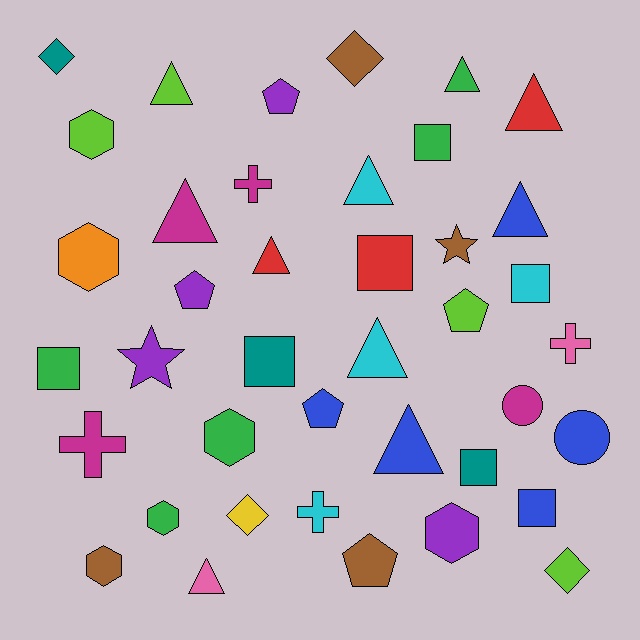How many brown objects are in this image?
There are 4 brown objects.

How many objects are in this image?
There are 40 objects.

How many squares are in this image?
There are 7 squares.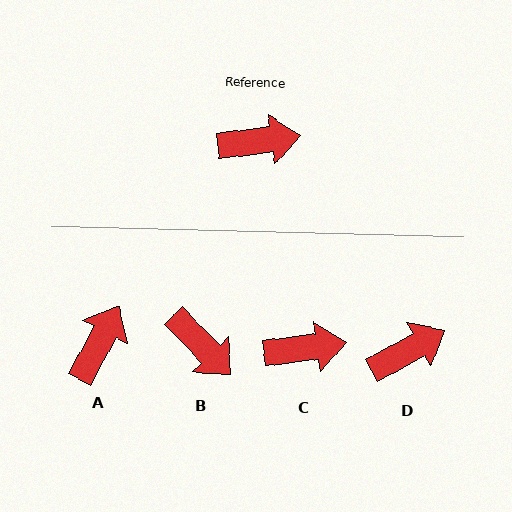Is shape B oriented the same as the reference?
No, it is off by about 54 degrees.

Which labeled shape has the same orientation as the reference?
C.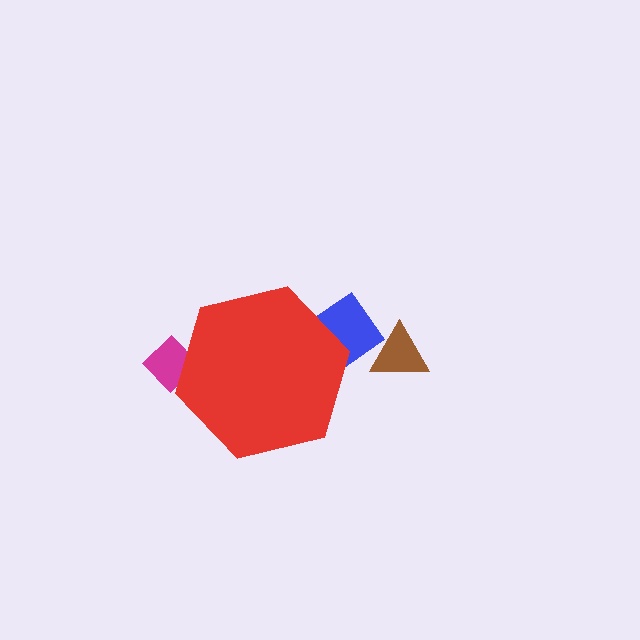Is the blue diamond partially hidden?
Yes, the blue diamond is partially hidden behind the red hexagon.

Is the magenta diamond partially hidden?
Yes, the magenta diamond is partially hidden behind the red hexagon.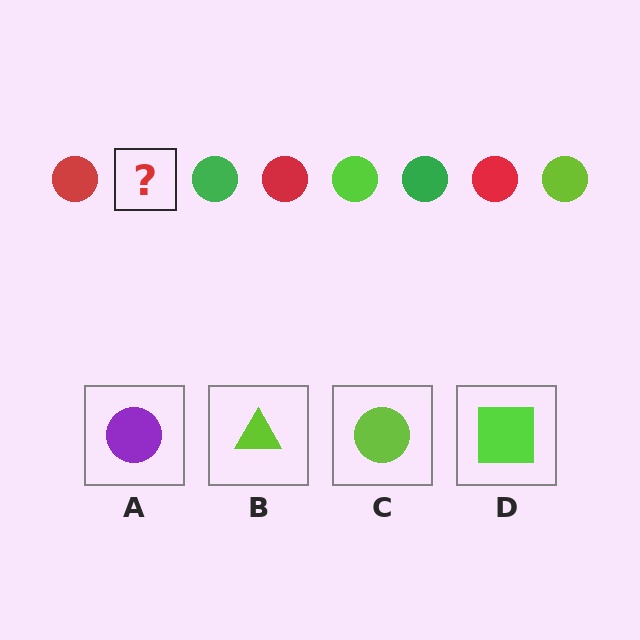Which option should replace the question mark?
Option C.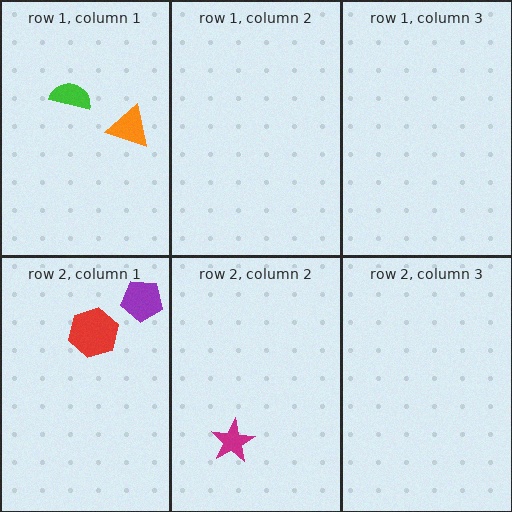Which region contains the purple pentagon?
The row 2, column 1 region.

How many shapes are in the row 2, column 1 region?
2.